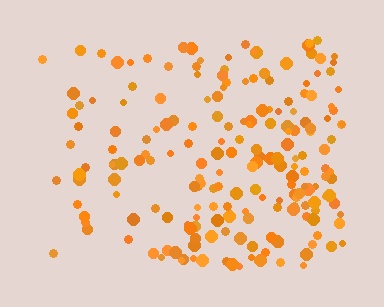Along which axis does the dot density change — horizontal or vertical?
Horizontal.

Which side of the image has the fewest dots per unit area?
The left.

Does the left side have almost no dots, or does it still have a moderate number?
Still a moderate number, just noticeably fewer than the right.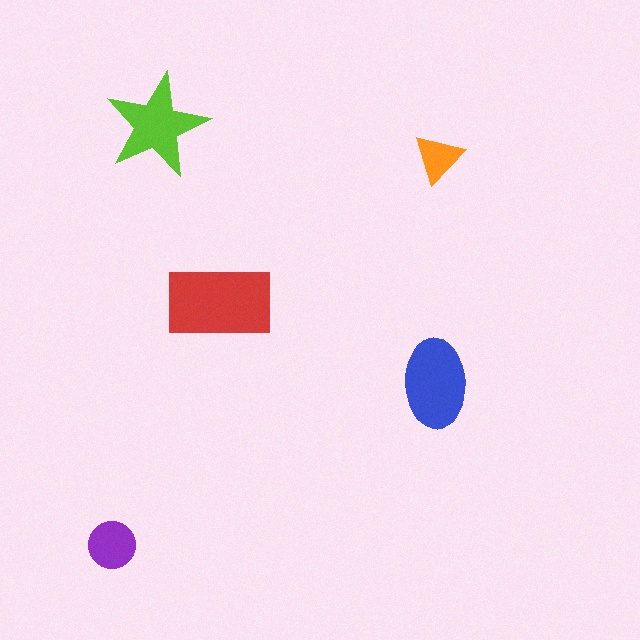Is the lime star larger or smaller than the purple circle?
Larger.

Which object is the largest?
The red rectangle.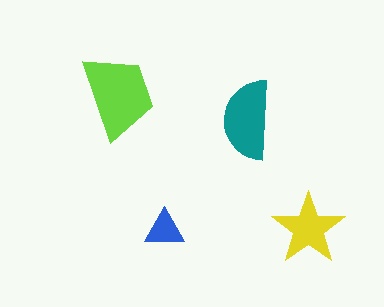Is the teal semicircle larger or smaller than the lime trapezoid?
Smaller.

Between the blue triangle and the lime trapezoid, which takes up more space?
The lime trapezoid.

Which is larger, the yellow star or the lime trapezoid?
The lime trapezoid.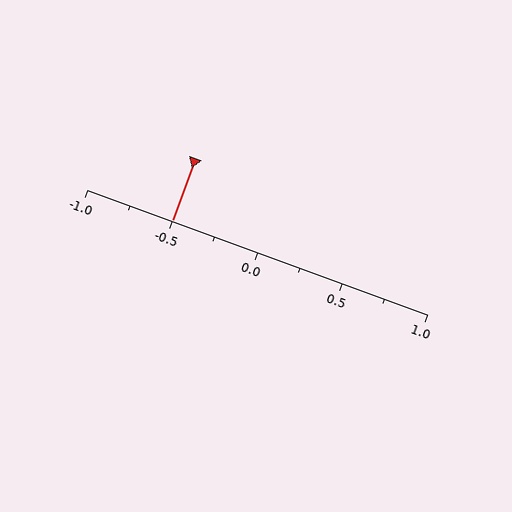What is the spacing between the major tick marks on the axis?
The major ticks are spaced 0.5 apart.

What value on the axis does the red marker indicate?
The marker indicates approximately -0.5.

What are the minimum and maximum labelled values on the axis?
The axis runs from -1.0 to 1.0.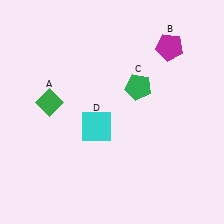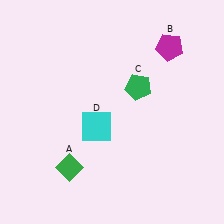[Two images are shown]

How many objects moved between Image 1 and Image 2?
1 object moved between the two images.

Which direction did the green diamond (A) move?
The green diamond (A) moved down.